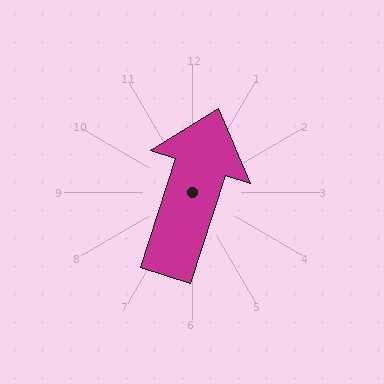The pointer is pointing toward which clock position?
Roughly 1 o'clock.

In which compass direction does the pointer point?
North.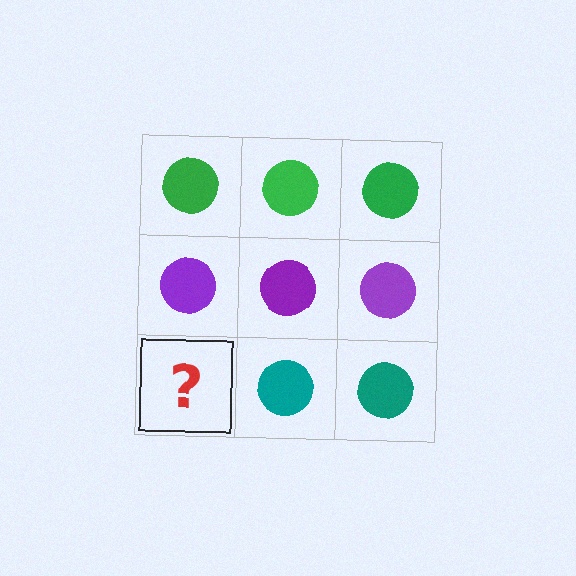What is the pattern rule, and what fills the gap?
The rule is that each row has a consistent color. The gap should be filled with a teal circle.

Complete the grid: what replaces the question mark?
The question mark should be replaced with a teal circle.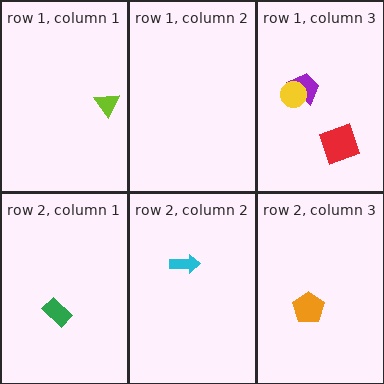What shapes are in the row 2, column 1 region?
The green rectangle.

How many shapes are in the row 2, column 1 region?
1.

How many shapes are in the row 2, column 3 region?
1.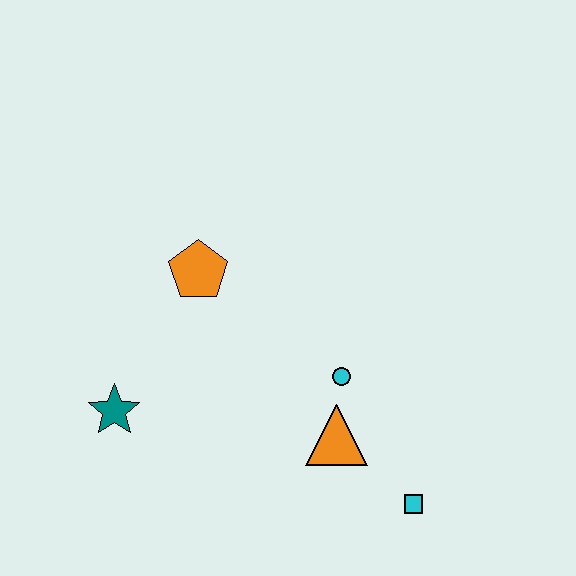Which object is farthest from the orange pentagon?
The cyan square is farthest from the orange pentagon.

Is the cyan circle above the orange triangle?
Yes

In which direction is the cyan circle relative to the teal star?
The cyan circle is to the right of the teal star.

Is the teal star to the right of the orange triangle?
No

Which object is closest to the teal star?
The orange pentagon is closest to the teal star.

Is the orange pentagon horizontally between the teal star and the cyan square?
Yes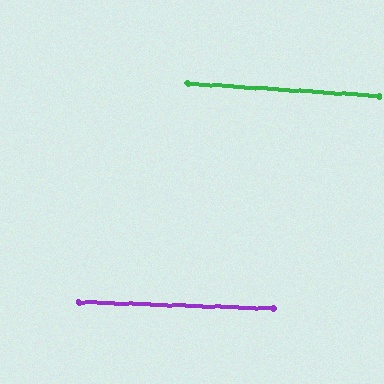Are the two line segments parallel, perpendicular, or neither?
Parallel — their directions differ by only 1.4°.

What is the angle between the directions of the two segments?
Approximately 1 degree.